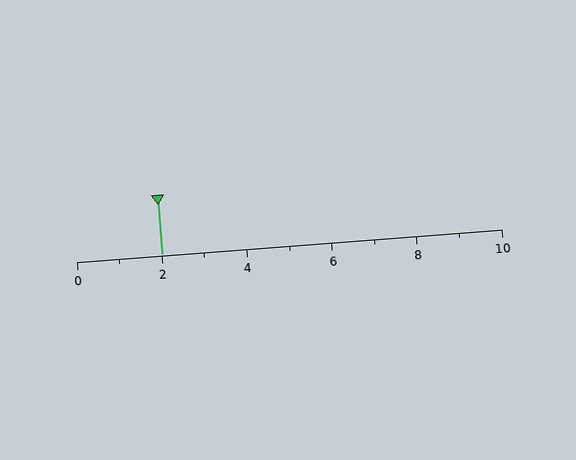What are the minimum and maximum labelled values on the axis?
The axis runs from 0 to 10.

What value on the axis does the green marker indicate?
The marker indicates approximately 2.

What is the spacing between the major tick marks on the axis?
The major ticks are spaced 2 apart.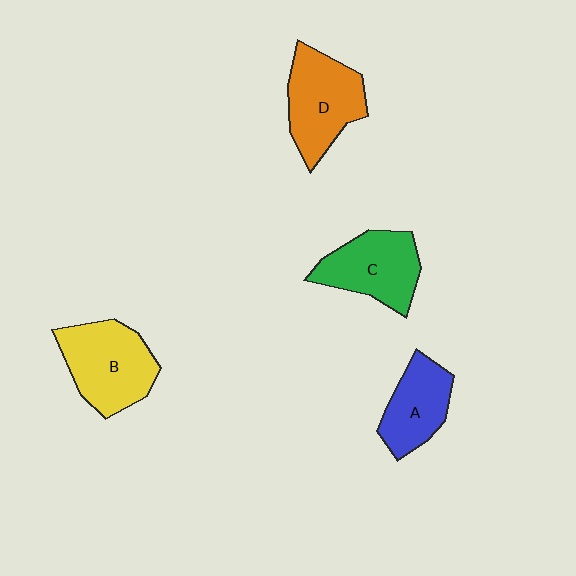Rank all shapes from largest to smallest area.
From largest to smallest: B (yellow), D (orange), C (green), A (blue).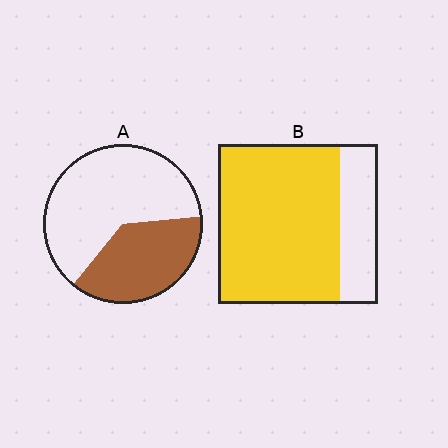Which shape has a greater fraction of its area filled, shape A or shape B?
Shape B.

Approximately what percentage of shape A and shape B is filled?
A is approximately 40% and B is approximately 75%.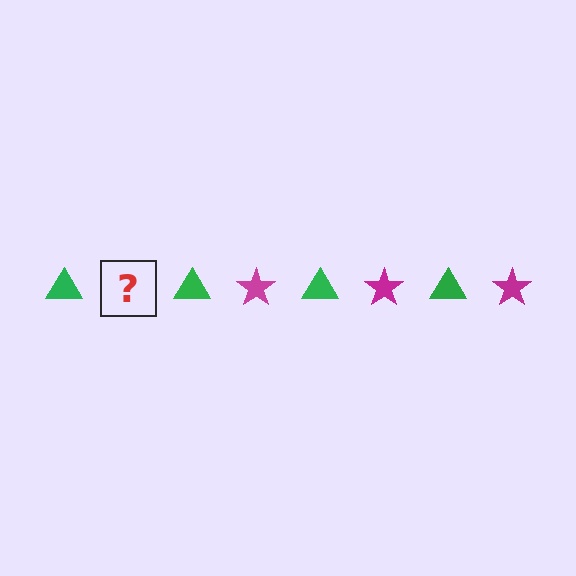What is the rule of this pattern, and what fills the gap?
The rule is that the pattern alternates between green triangle and magenta star. The gap should be filled with a magenta star.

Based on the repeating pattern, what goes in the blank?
The blank should be a magenta star.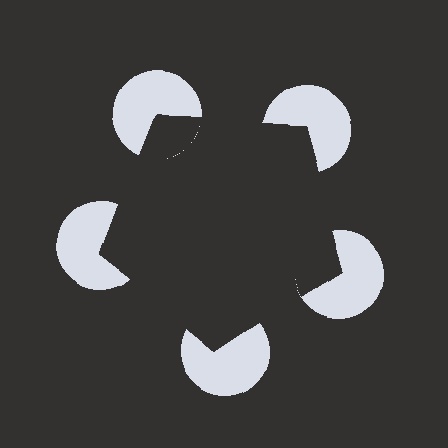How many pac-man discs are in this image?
There are 5 — one at each vertex of the illusory pentagon.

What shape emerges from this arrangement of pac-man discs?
An illusory pentagon — its edges are inferred from the aligned wedge cuts in the pac-man discs, not physically drawn.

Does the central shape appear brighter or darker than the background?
It typically appears slightly darker than the background, even though no actual brightness change is drawn.